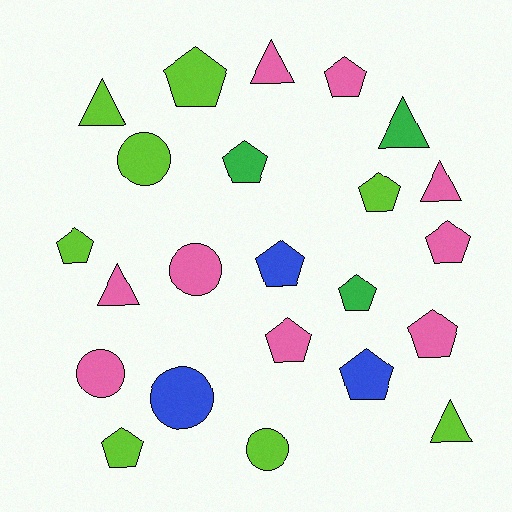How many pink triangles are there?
There are 3 pink triangles.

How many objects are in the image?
There are 23 objects.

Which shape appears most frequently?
Pentagon, with 12 objects.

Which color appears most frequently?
Pink, with 9 objects.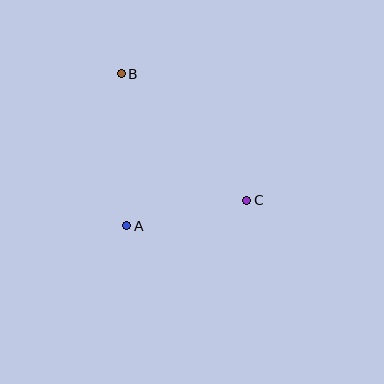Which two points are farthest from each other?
Points B and C are farthest from each other.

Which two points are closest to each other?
Points A and C are closest to each other.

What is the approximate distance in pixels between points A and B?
The distance between A and B is approximately 152 pixels.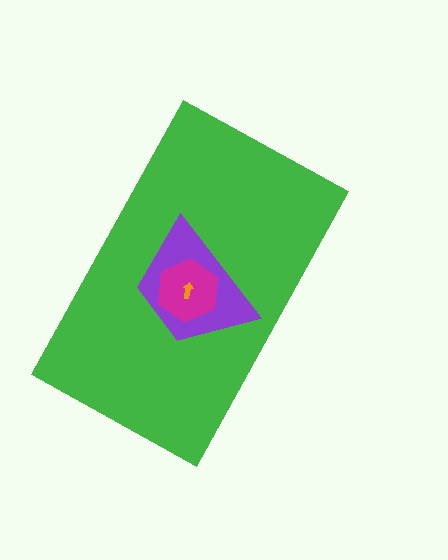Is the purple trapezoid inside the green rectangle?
Yes.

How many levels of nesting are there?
4.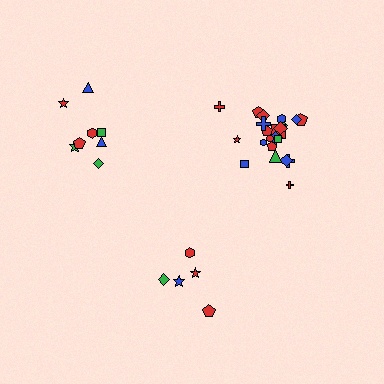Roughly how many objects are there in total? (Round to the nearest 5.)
Roughly 35 objects in total.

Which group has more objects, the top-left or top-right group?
The top-right group.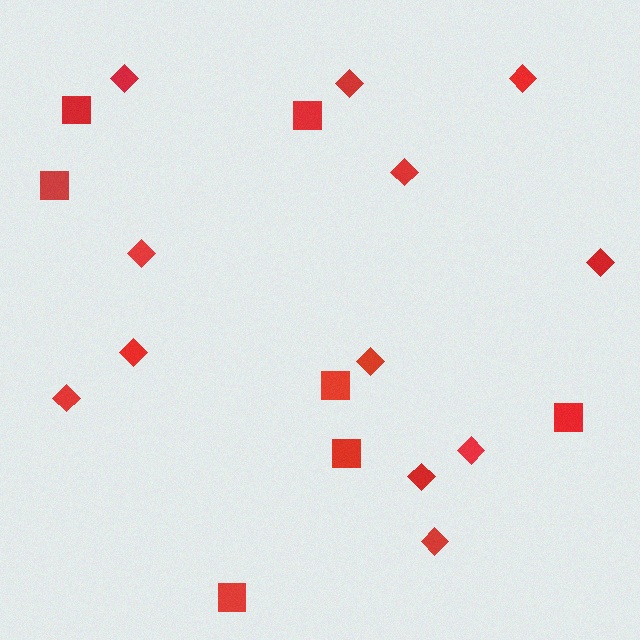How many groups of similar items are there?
There are 2 groups: one group of squares (7) and one group of diamonds (12).